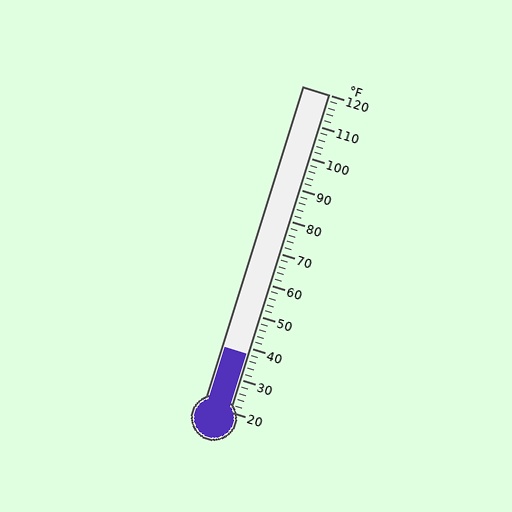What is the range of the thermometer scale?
The thermometer scale ranges from 20°F to 120°F.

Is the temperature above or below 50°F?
The temperature is below 50°F.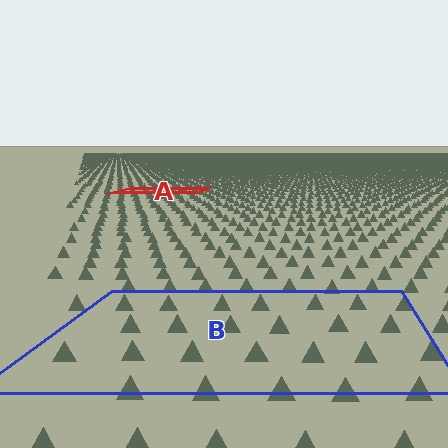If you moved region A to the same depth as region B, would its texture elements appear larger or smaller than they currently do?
They would appear larger. At a closer depth, the same texture elements are projected at a bigger on-screen size.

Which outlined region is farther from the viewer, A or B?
Region A is farther from the viewer — the texture elements inside it appear smaller and more densely packed.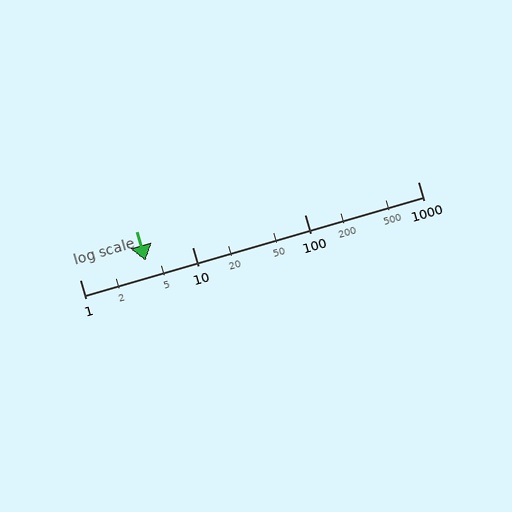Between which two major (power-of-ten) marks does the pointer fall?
The pointer is between 1 and 10.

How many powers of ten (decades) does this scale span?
The scale spans 3 decades, from 1 to 1000.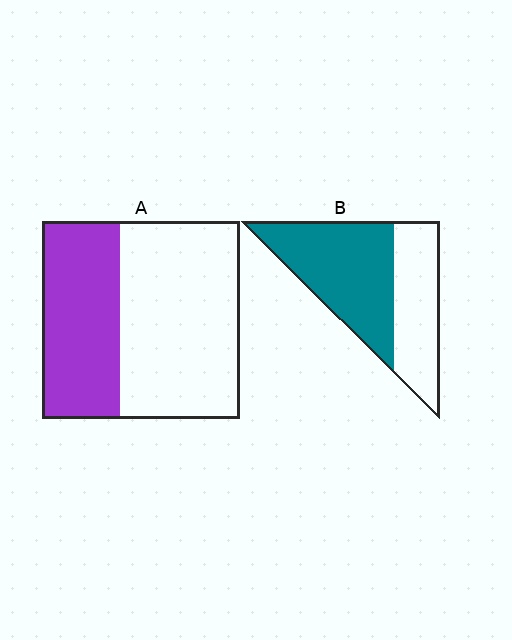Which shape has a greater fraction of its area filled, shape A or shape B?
Shape B.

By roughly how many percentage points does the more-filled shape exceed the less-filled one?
By roughly 20 percentage points (B over A).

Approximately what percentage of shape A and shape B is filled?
A is approximately 40% and B is approximately 60%.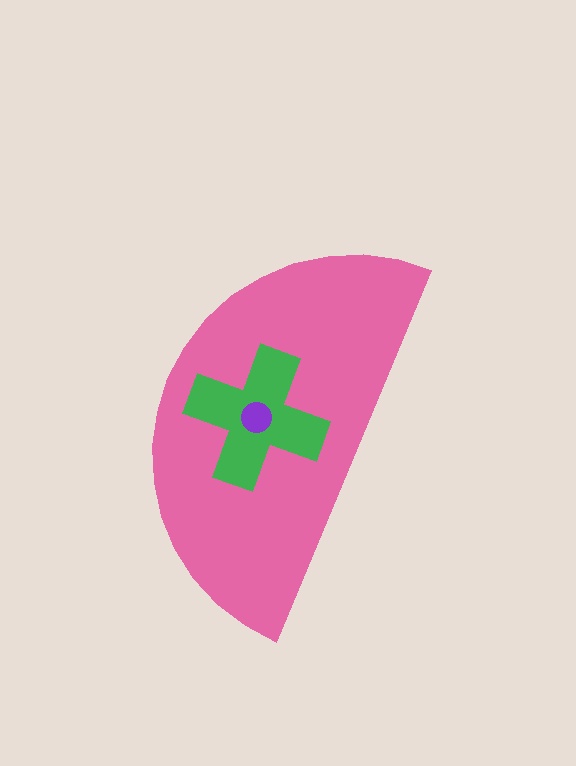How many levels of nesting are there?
3.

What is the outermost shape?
The pink semicircle.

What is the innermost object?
The purple circle.